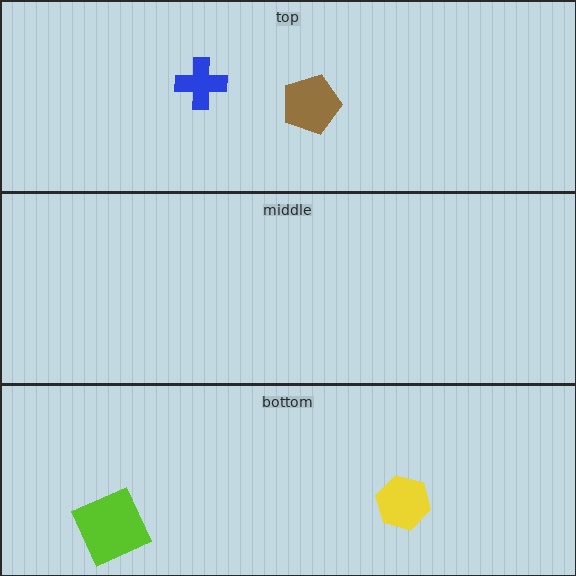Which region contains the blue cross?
The top region.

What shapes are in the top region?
The brown pentagon, the blue cross.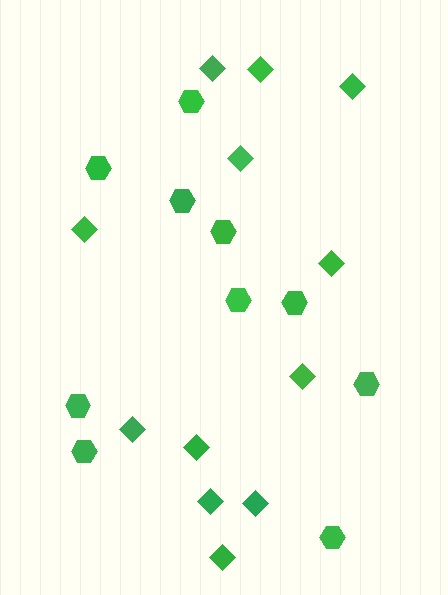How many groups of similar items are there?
There are 2 groups: one group of diamonds (12) and one group of hexagons (10).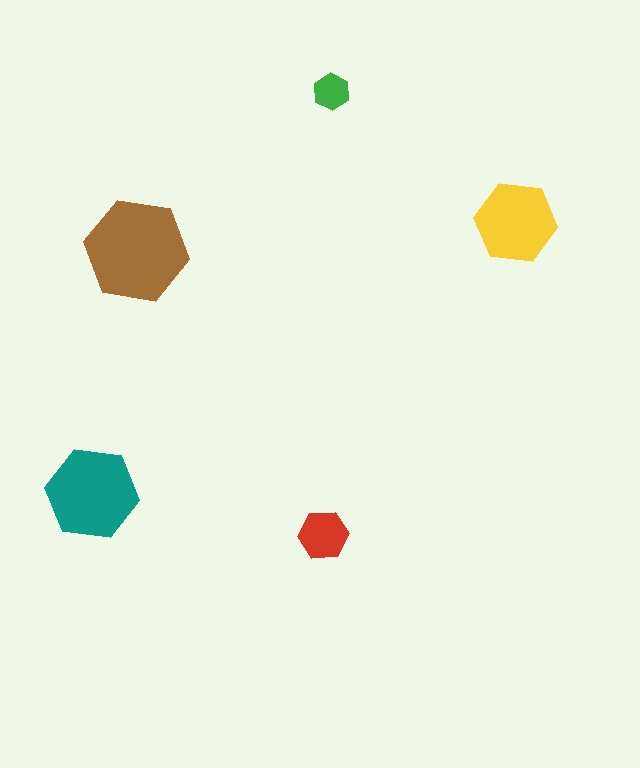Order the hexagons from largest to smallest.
the brown one, the teal one, the yellow one, the red one, the green one.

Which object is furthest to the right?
The yellow hexagon is rightmost.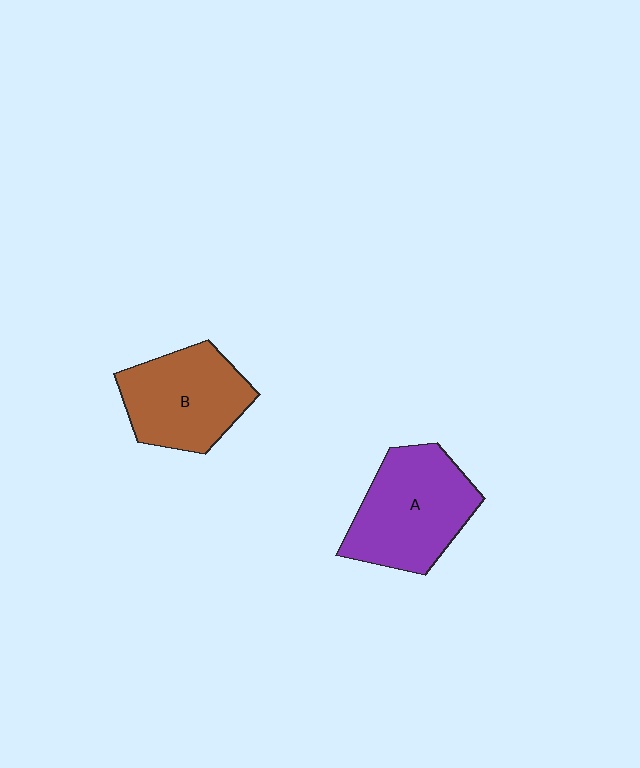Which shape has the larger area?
Shape A (purple).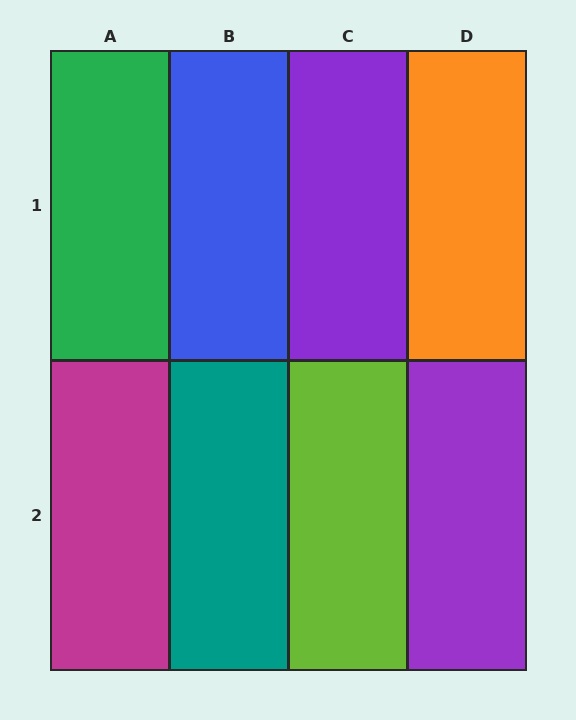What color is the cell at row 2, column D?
Purple.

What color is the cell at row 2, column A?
Magenta.